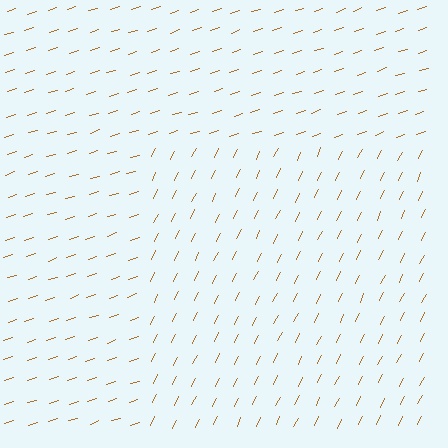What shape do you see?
I see a rectangle.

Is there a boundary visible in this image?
Yes, there is a texture boundary formed by a change in line orientation.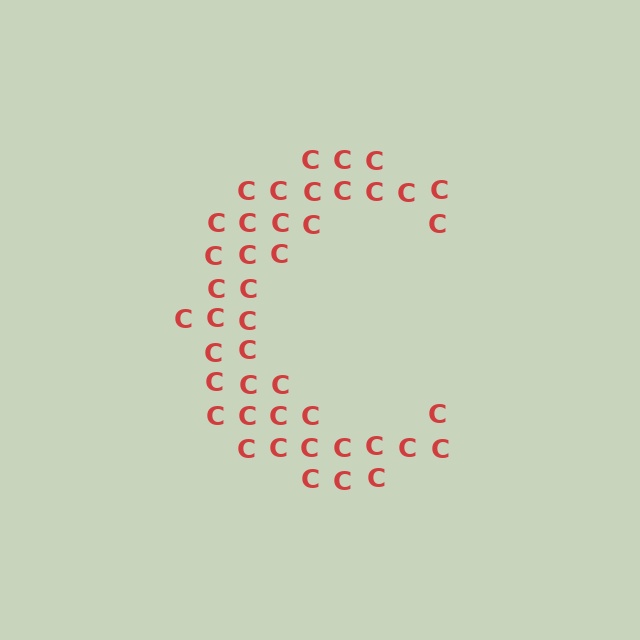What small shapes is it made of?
It is made of small letter C's.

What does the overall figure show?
The overall figure shows the letter C.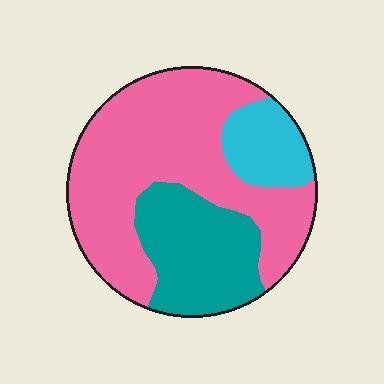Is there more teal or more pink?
Pink.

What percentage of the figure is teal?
Teal covers about 25% of the figure.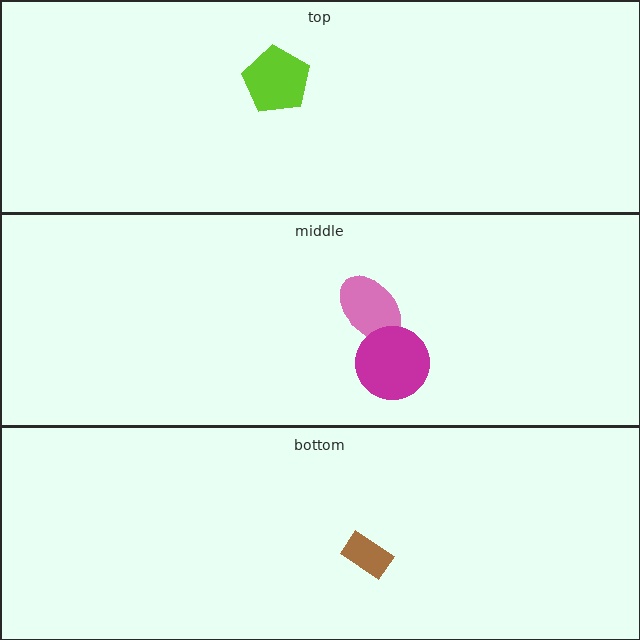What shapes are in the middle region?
The pink ellipse, the magenta circle.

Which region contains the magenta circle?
The middle region.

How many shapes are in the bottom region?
1.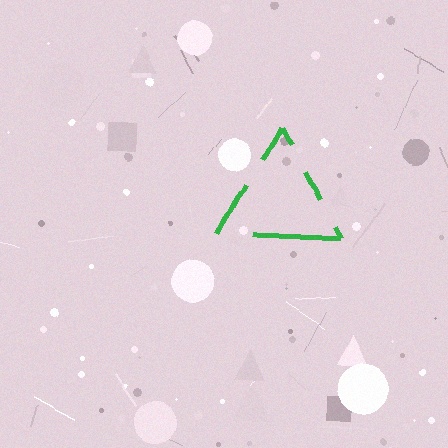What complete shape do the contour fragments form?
The contour fragments form a triangle.